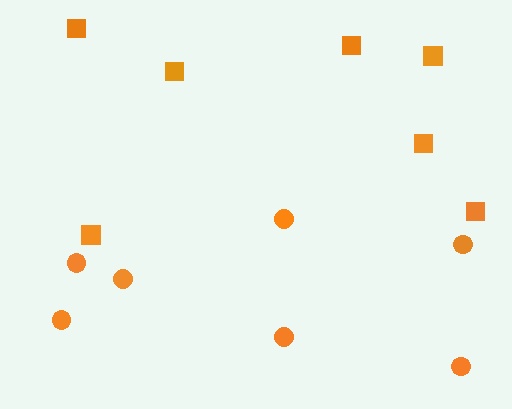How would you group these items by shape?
There are 2 groups: one group of squares (7) and one group of circles (7).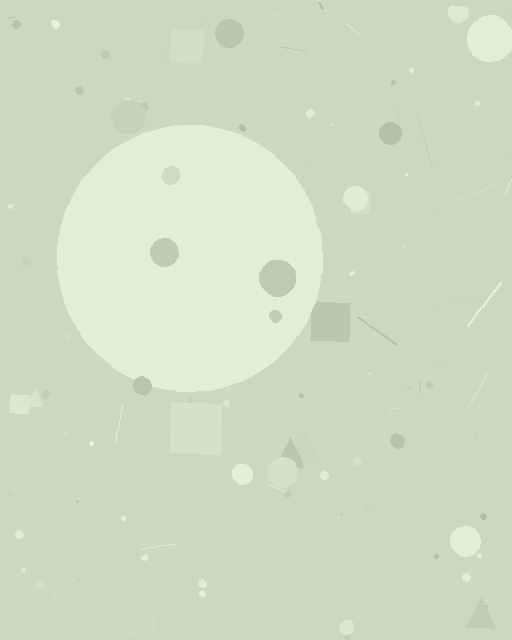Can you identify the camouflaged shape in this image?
The camouflaged shape is a circle.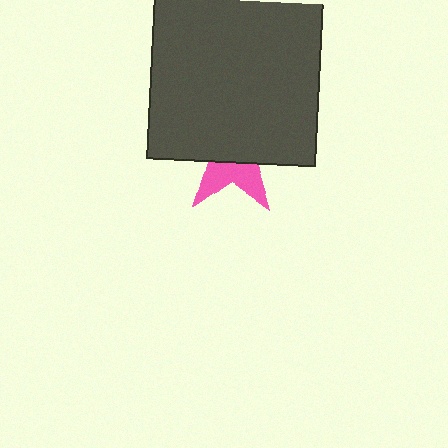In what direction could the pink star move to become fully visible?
The pink star could move down. That would shift it out from behind the dark gray rectangle entirely.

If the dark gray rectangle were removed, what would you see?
You would see the complete pink star.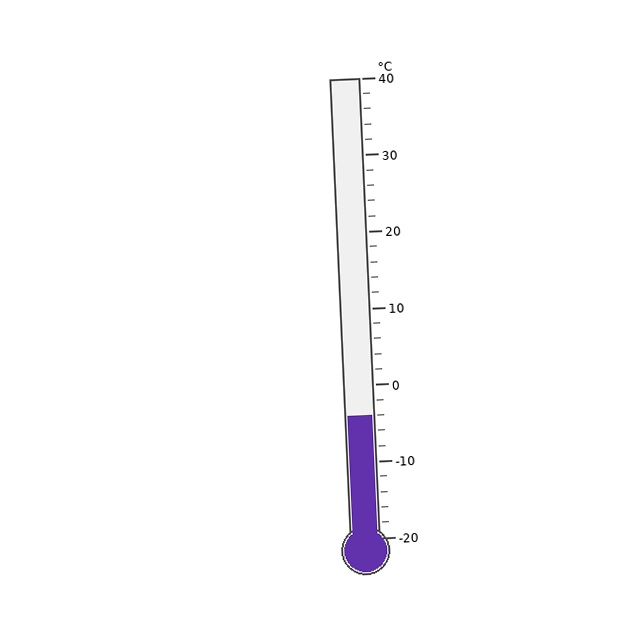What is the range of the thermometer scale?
The thermometer scale ranges from -20°C to 40°C.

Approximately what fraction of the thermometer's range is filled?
The thermometer is filled to approximately 25% of its range.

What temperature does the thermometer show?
The thermometer shows approximately -4°C.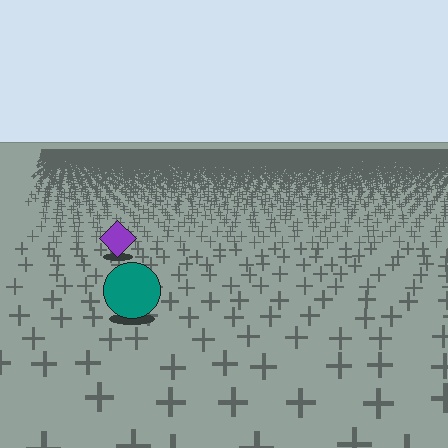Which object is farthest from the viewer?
The purple diamond is farthest from the viewer. It appears smaller and the ground texture around it is denser.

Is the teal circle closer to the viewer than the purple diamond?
Yes. The teal circle is closer — you can tell from the texture gradient: the ground texture is coarser near it.